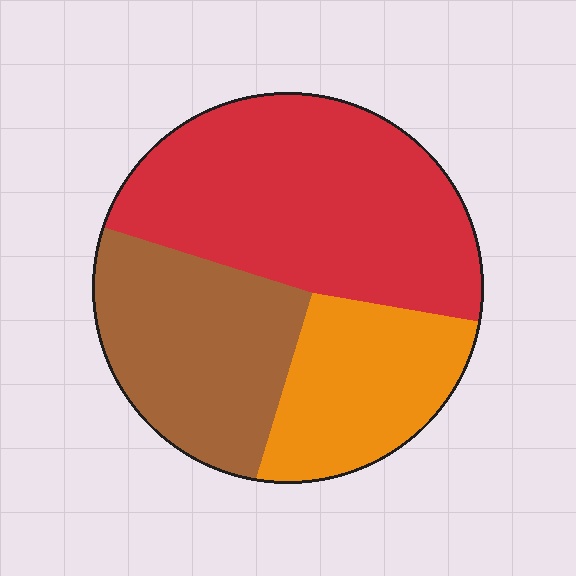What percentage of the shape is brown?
Brown covers 30% of the shape.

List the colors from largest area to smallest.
From largest to smallest: red, brown, orange.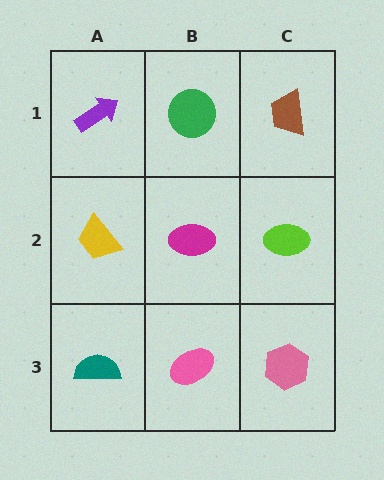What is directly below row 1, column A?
A yellow trapezoid.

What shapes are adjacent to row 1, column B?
A magenta ellipse (row 2, column B), a purple arrow (row 1, column A), a brown trapezoid (row 1, column C).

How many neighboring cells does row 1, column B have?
3.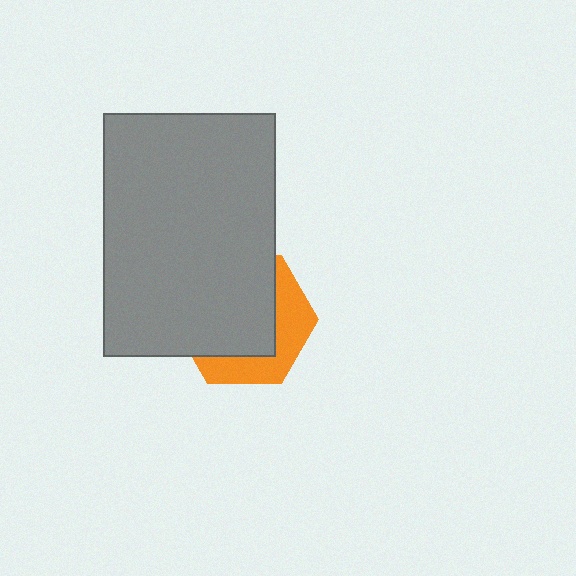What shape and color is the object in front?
The object in front is a gray rectangle.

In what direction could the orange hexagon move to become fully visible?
The orange hexagon could move toward the lower-right. That would shift it out from behind the gray rectangle entirely.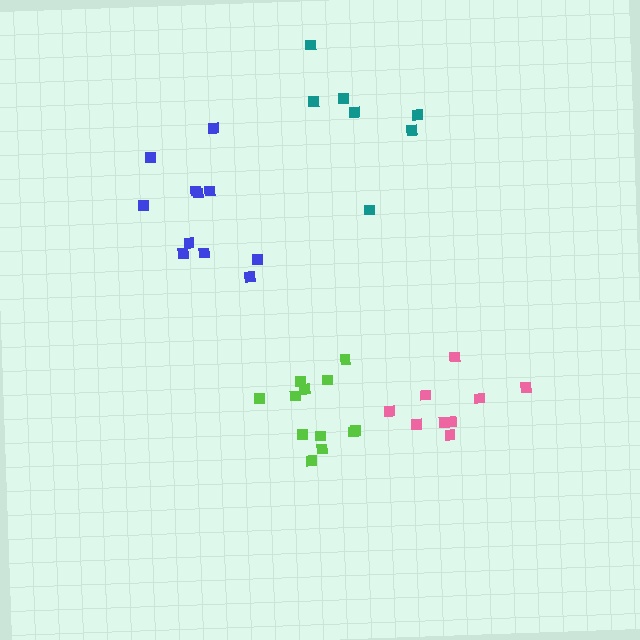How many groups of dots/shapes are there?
There are 4 groups.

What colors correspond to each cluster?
The clusters are colored: lime, blue, pink, teal.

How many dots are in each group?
Group 1: 12 dots, Group 2: 11 dots, Group 3: 9 dots, Group 4: 7 dots (39 total).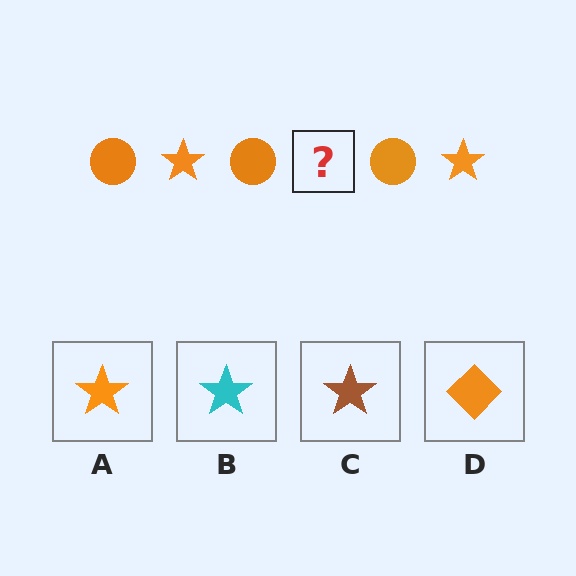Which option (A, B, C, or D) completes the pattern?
A.